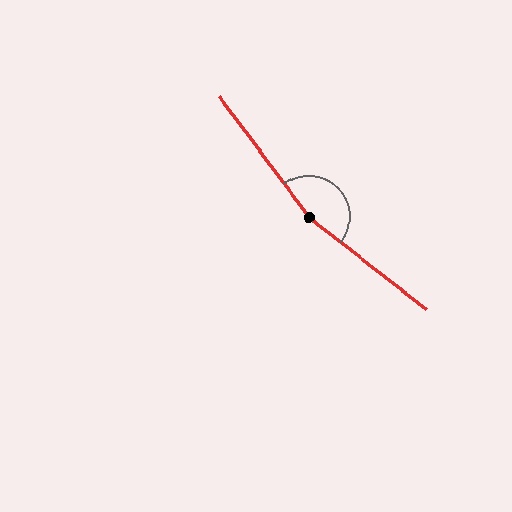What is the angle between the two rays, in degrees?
Approximately 165 degrees.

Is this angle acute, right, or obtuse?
It is obtuse.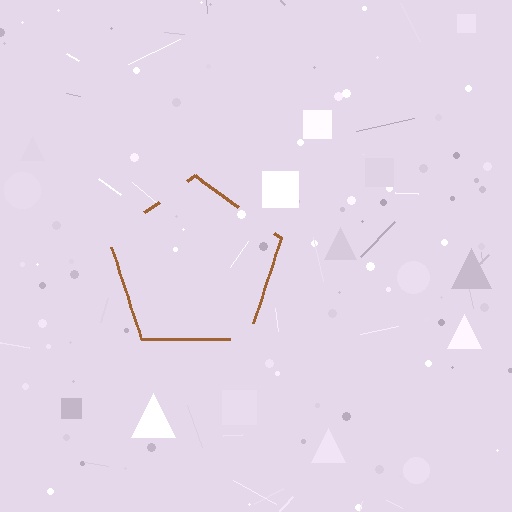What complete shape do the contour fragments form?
The contour fragments form a pentagon.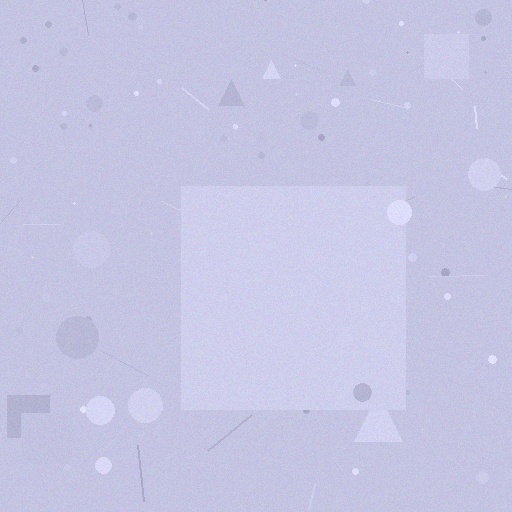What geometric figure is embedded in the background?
A square is embedded in the background.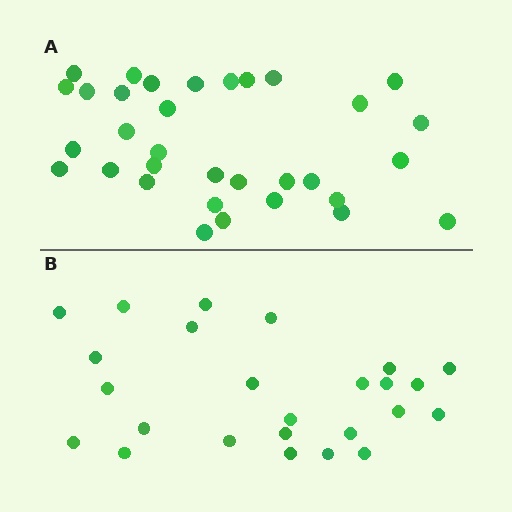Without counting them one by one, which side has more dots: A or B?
Region A (the top region) has more dots.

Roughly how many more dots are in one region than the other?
Region A has roughly 8 or so more dots than region B.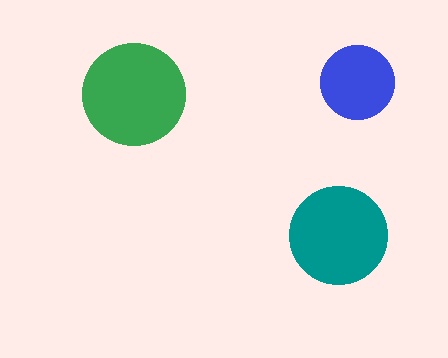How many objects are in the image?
There are 3 objects in the image.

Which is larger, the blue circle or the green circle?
The green one.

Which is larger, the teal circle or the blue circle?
The teal one.